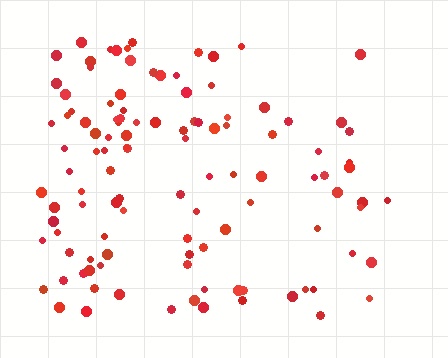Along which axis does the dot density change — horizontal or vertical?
Horizontal.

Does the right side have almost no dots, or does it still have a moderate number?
Still a moderate number, just noticeably fewer than the left.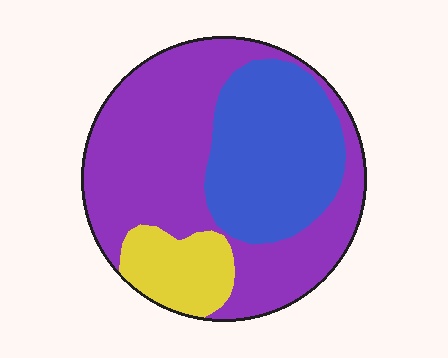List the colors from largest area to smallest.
From largest to smallest: purple, blue, yellow.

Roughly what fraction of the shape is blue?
Blue covers around 30% of the shape.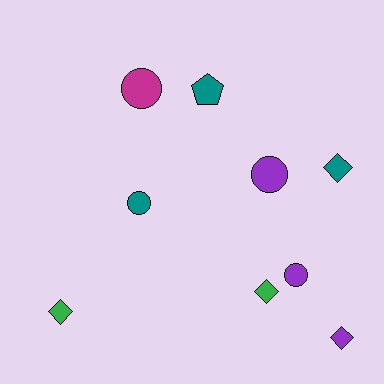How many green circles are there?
There are no green circles.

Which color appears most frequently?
Teal, with 3 objects.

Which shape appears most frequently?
Diamond, with 4 objects.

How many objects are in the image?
There are 9 objects.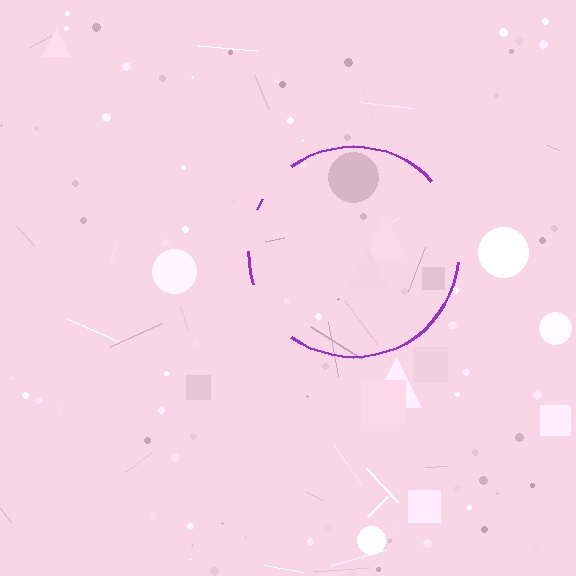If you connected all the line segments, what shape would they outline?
They would outline a circle.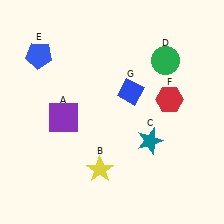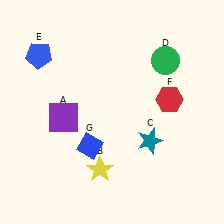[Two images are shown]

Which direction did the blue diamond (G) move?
The blue diamond (G) moved down.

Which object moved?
The blue diamond (G) moved down.